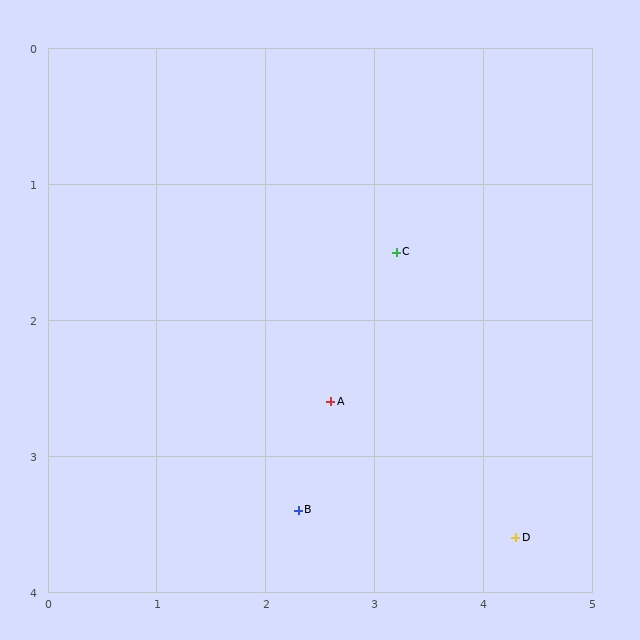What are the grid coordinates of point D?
Point D is at approximately (4.3, 3.6).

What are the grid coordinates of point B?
Point B is at approximately (2.3, 3.4).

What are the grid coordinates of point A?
Point A is at approximately (2.6, 2.6).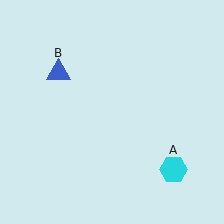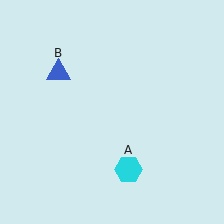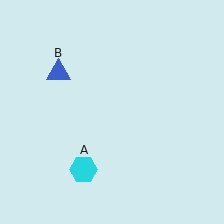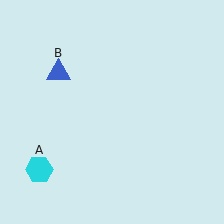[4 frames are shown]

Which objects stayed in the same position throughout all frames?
Blue triangle (object B) remained stationary.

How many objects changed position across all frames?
1 object changed position: cyan hexagon (object A).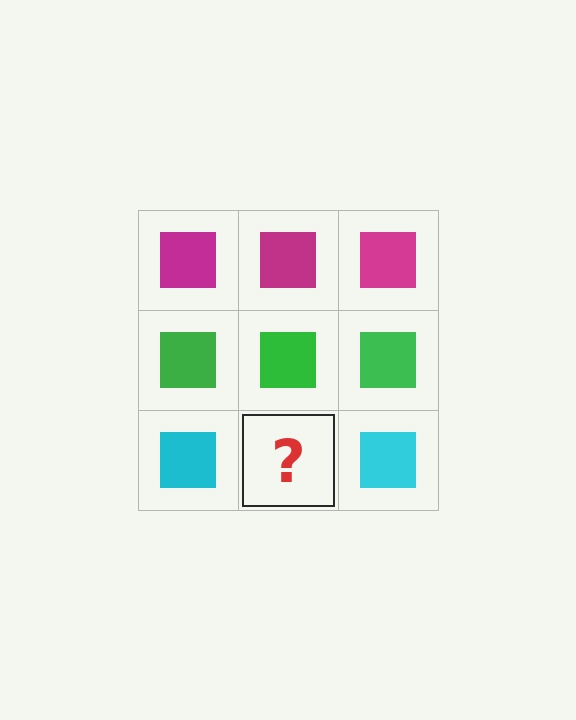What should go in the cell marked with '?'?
The missing cell should contain a cyan square.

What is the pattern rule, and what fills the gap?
The rule is that each row has a consistent color. The gap should be filled with a cyan square.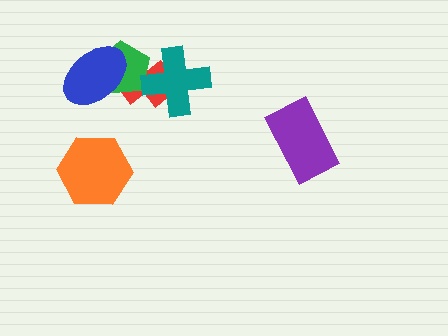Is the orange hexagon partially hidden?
No, no other shape covers it.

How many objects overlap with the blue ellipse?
2 objects overlap with the blue ellipse.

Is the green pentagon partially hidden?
Yes, it is partially covered by another shape.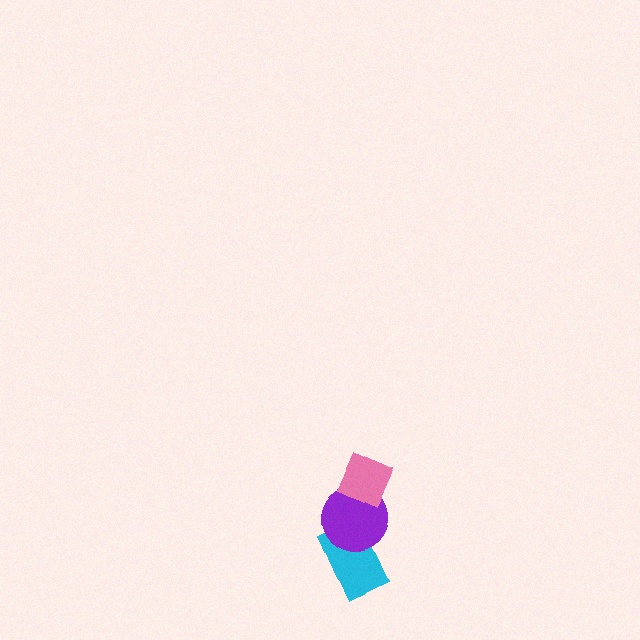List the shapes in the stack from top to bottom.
From top to bottom: the pink diamond, the purple circle, the cyan rectangle.